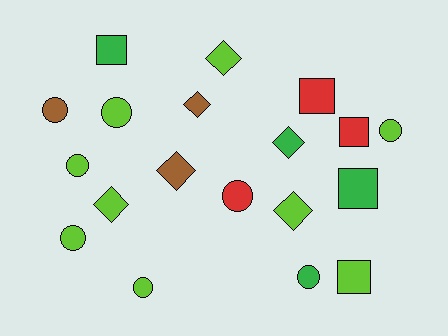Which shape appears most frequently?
Circle, with 8 objects.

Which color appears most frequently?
Lime, with 9 objects.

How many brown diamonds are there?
There are 2 brown diamonds.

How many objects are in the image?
There are 19 objects.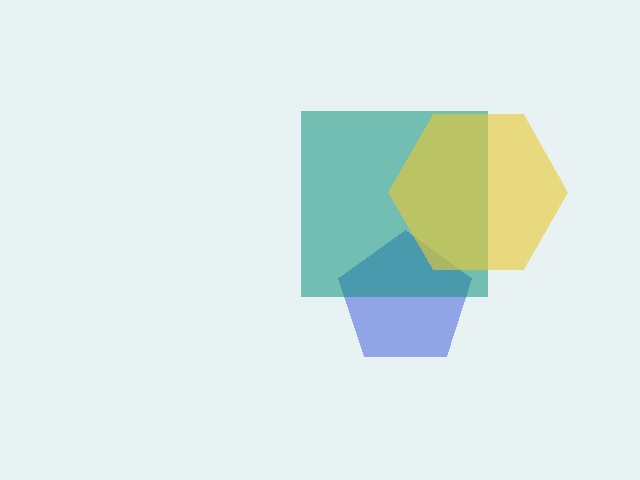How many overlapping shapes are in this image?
There are 3 overlapping shapes in the image.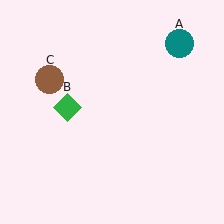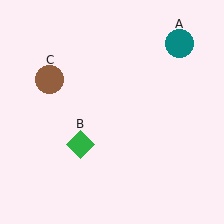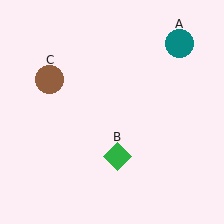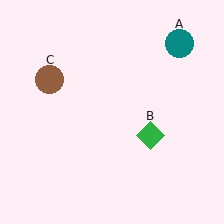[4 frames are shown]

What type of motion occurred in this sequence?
The green diamond (object B) rotated counterclockwise around the center of the scene.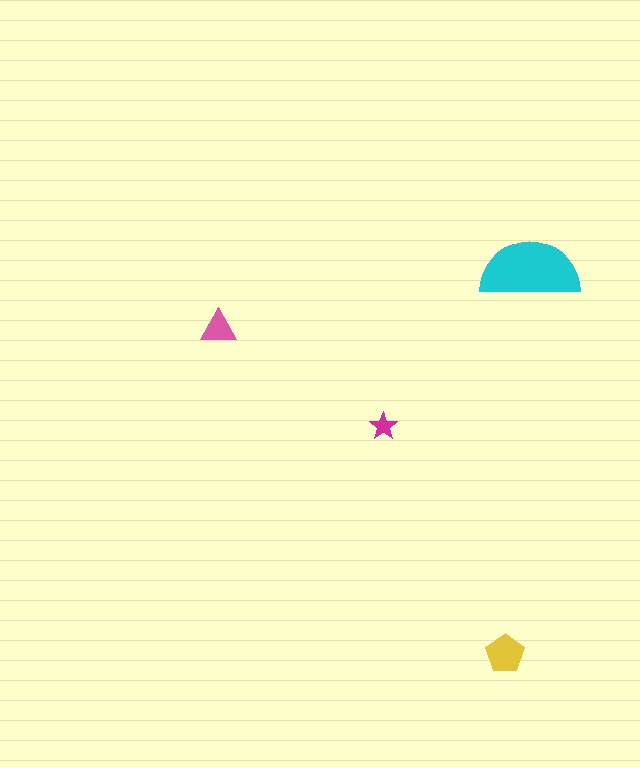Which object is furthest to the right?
The cyan semicircle is rightmost.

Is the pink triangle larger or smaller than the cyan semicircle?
Smaller.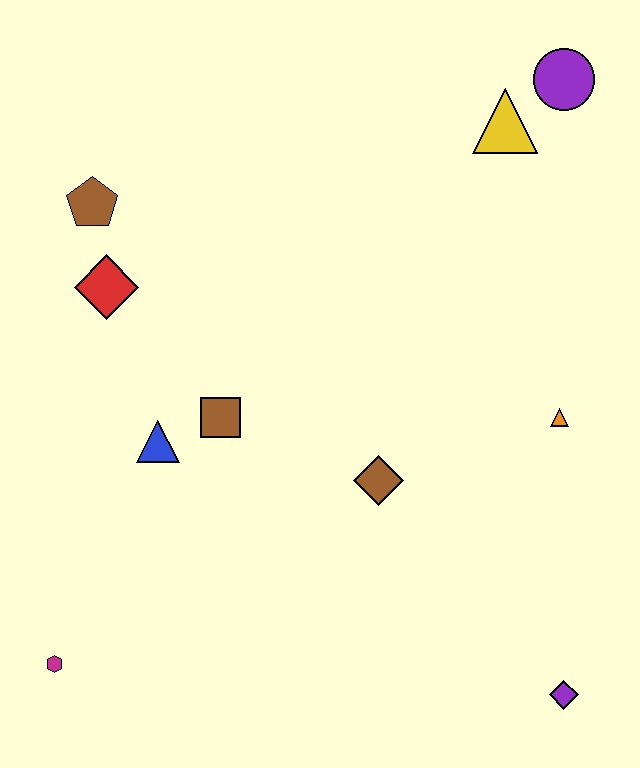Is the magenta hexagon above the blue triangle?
No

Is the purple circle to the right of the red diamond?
Yes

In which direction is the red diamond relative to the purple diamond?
The red diamond is to the left of the purple diamond.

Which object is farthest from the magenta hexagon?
The purple circle is farthest from the magenta hexagon.